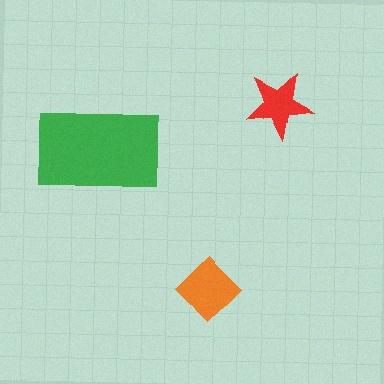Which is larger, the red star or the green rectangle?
The green rectangle.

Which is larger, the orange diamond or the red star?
The orange diamond.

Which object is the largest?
The green rectangle.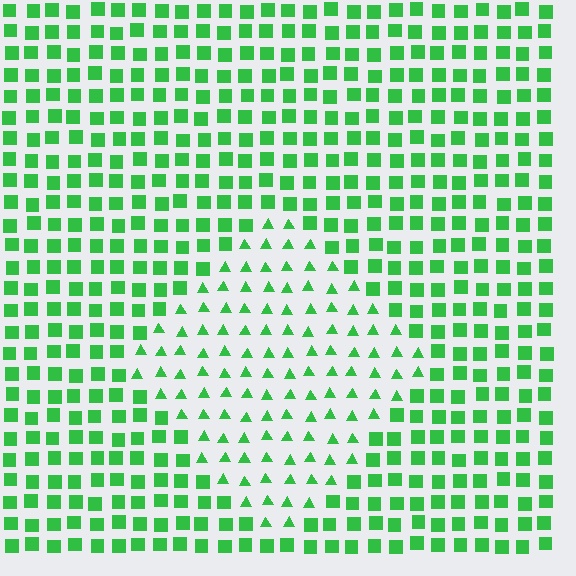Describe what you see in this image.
The image is filled with small green elements arranged in a uniform grid. A diamond-shaped region contains triangles, while the surrounding area contains squares. The boundary is defined purely by the change in element shape.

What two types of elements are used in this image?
The image uses triangles inside the diamond region and squares outside it.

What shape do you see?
I see a diamond.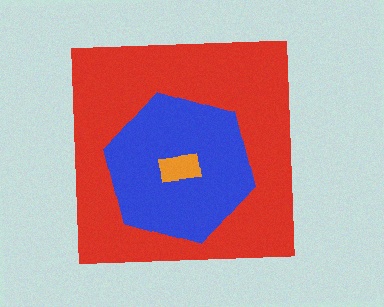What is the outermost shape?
The red square.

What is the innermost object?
The orange rectangle.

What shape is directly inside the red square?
The blue hexagon.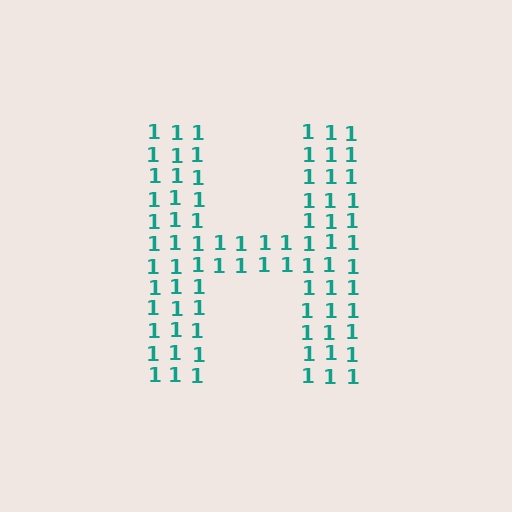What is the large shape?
The large shape is the letter H.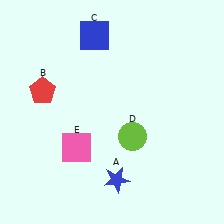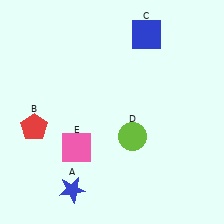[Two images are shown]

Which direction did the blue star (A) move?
The blue star (A) moved left.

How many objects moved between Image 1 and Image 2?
3 objects moved between the two images.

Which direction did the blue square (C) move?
The blue square (C) moved right.